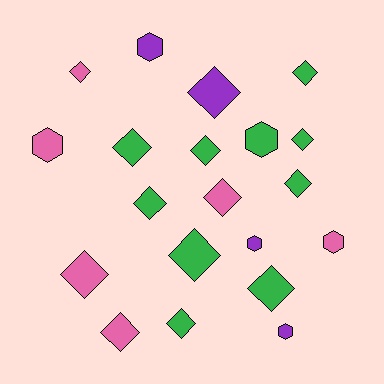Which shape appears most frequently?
Diamond, with 14 objects.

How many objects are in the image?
There are 20 objects.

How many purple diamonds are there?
There is 1 purple diamond.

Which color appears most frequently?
Green, with 10 objects.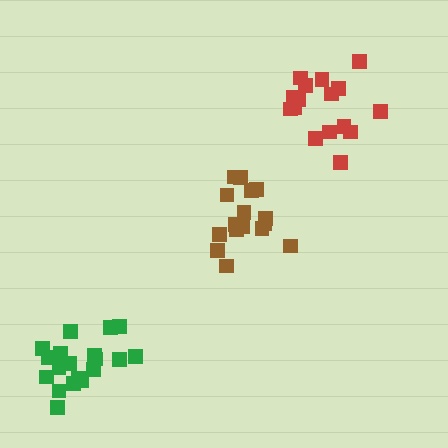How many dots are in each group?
Group 1: 16 dots, Group 2: 16 dots, Group 3: 19 dots (51 total).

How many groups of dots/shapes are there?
There are 3 groups.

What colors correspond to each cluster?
The clusters are colored: brown, red, green.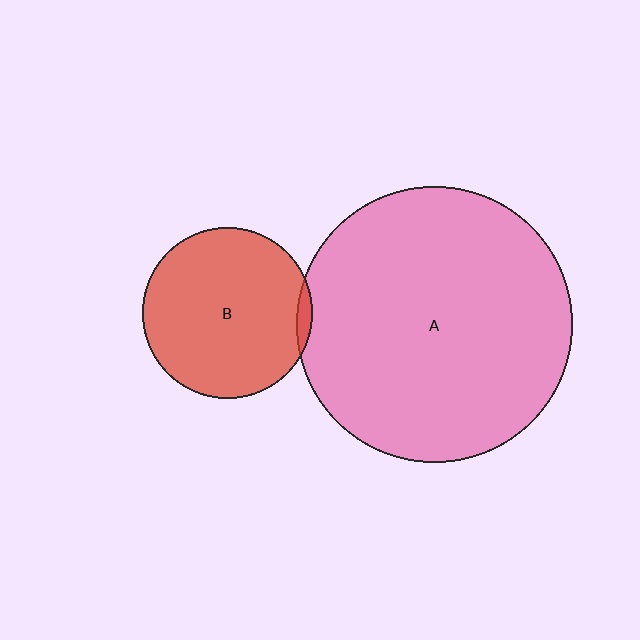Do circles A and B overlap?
Yes.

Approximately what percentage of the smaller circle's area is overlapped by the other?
Approximately 5%.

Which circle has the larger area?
Circle A (pink).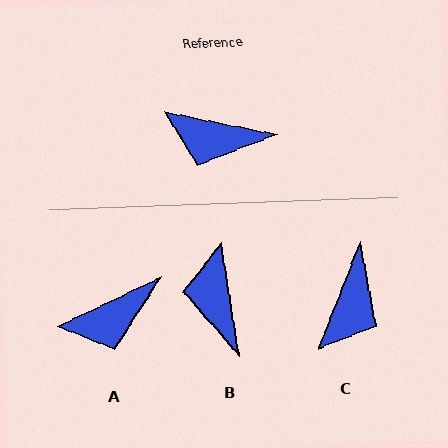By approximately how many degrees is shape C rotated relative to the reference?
Approximately 80 degrees counter-clockwise.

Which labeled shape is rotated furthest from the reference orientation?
C, about 80 degrees away.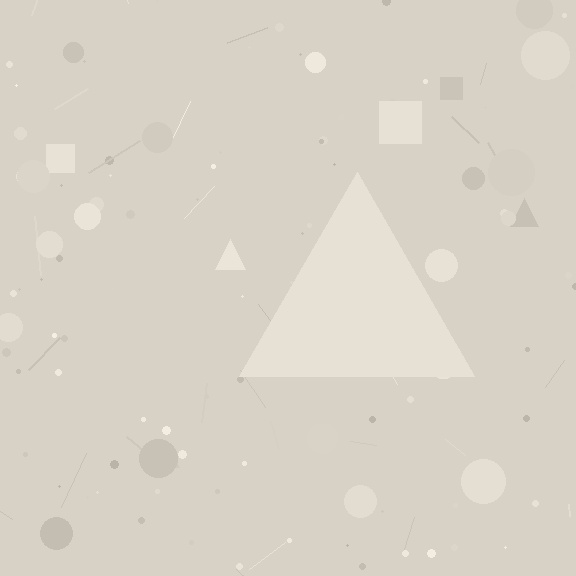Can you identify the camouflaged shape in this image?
The camouflaged shape is a triangle.